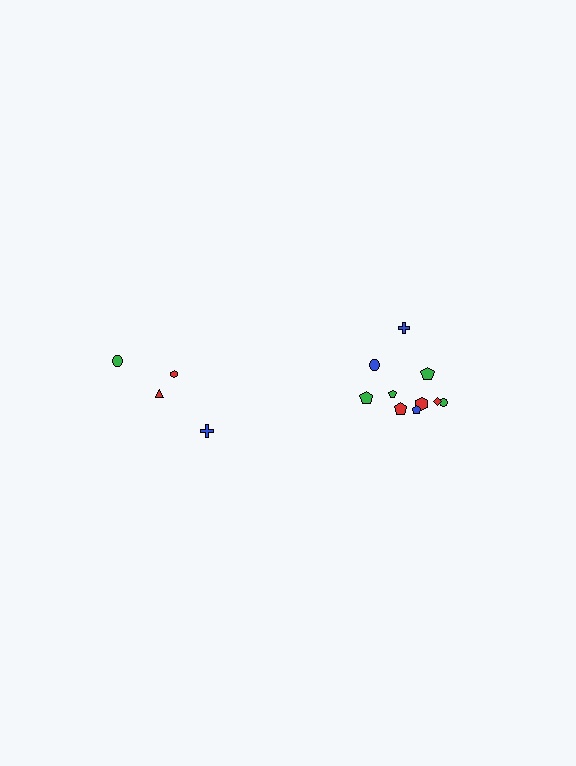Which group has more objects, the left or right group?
The right group.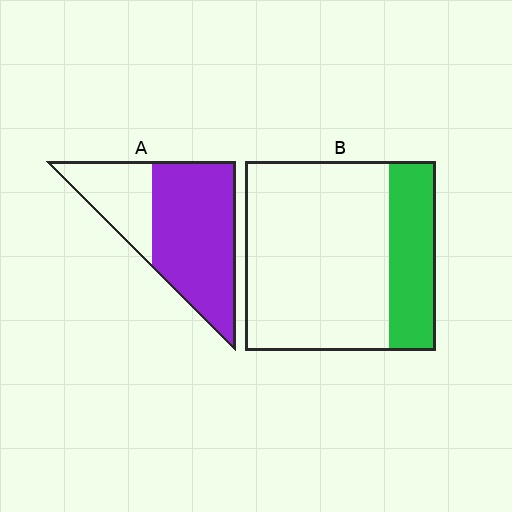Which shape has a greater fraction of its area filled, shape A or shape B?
Shape A.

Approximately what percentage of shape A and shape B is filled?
A is approximately 70% and B is approximately 25%.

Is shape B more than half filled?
No.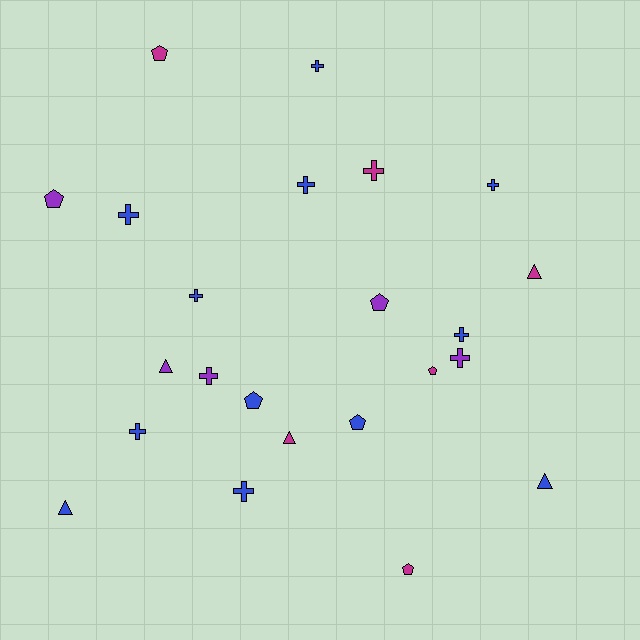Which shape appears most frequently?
Cross, with 11 objects.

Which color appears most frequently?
Blue, with 12 objects.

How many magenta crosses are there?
There is 1 magenta cross.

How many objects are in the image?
There are 23 objects.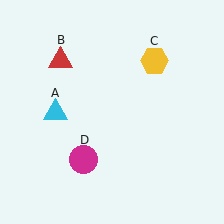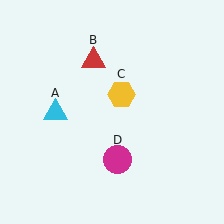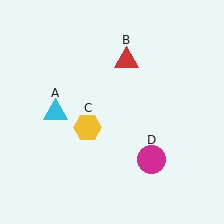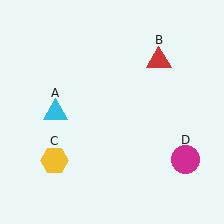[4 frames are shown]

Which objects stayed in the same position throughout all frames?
Cyan triangle (object A) remained stationary.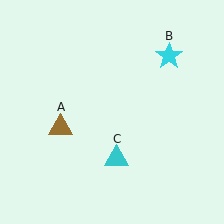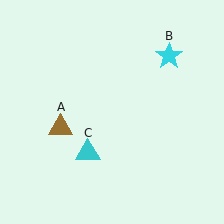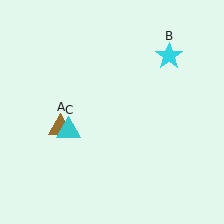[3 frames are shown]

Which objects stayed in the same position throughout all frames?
Brown triangle (object A) and cyan star (object B) remained stationary.